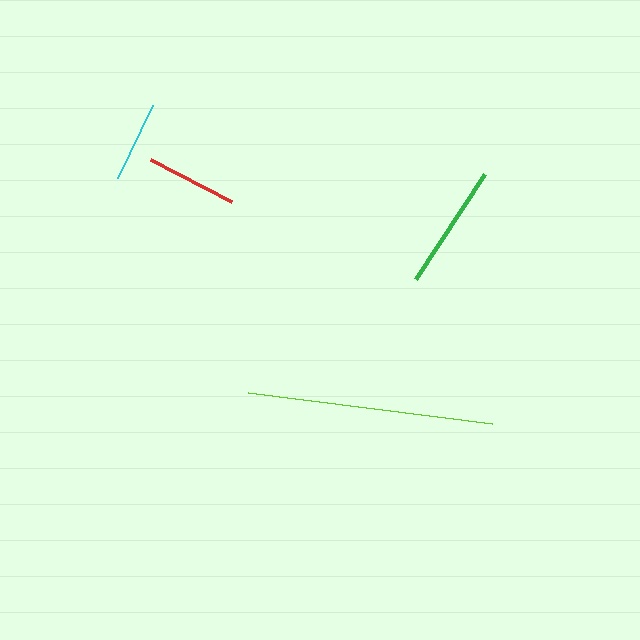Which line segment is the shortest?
The cyan line is the shortest at approximately 81 pixels.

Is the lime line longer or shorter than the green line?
The lime line is longer than the green line.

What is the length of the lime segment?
The lime segment is approximately 246 pixels long.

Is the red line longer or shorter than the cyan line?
The red line is longer than the cyan line.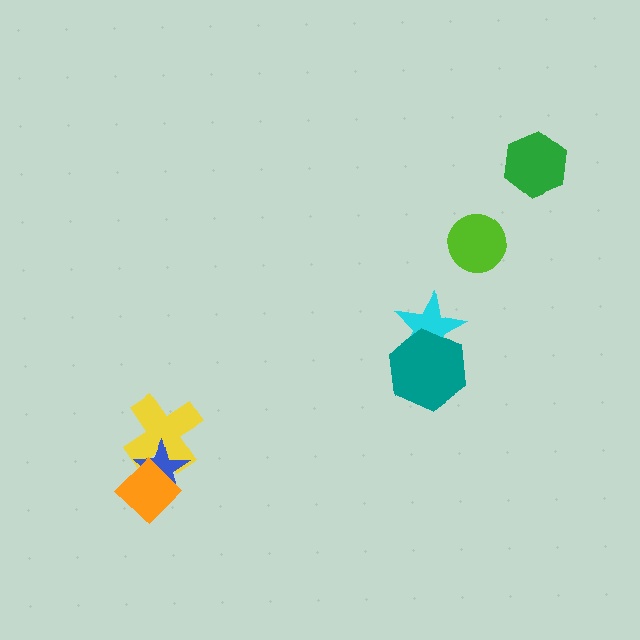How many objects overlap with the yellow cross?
2 objects overlap with the yellow cross.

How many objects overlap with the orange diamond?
2 objects overlap with the orange diamond.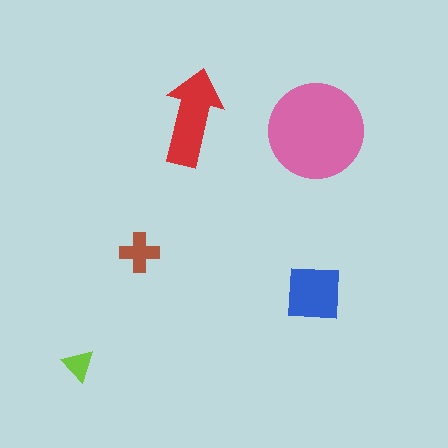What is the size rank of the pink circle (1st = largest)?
1st.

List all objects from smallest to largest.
The lime triangle, the brown cross, the blue square, the red arrow, the pink circle.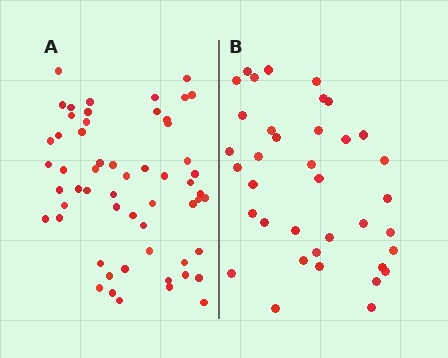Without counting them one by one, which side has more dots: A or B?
Region A (the left region) has more dots.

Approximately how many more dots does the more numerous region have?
Region A has approximately 20 more dots than region B.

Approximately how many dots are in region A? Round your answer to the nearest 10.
About 60 dots. (The exact count is 57, which rounds to 60.)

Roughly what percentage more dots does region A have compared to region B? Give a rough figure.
About 55% more.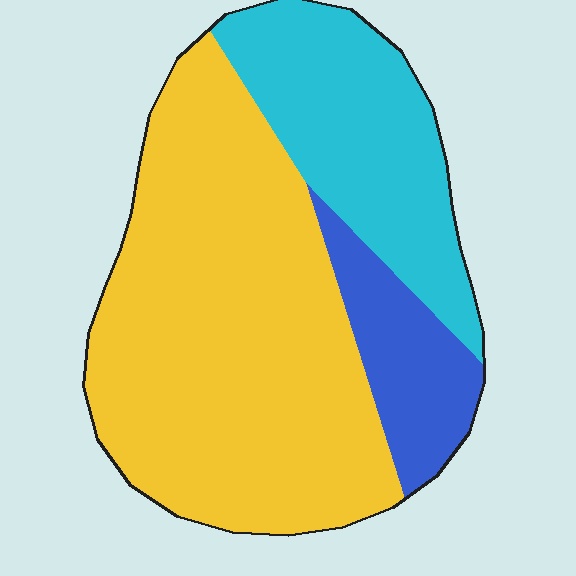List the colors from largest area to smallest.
From largest to smallest: yellow, cyan, blue.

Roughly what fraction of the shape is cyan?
Cyan covers around 25% of the shape.